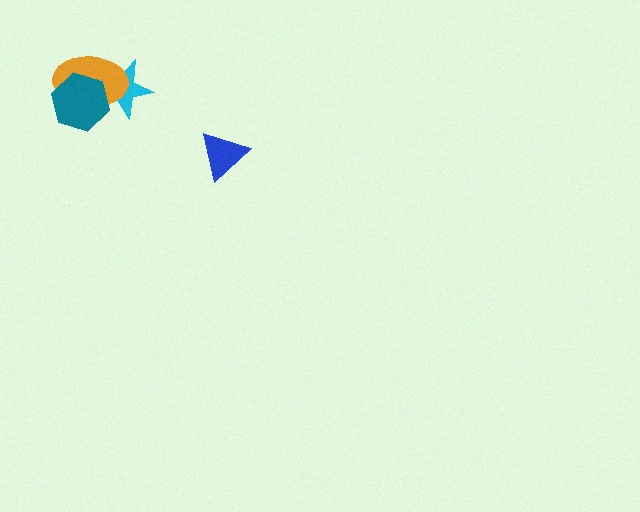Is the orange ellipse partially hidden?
Yes, it is partially covered by another shape.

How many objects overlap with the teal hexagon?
2 objects overlap with the teal hexagon.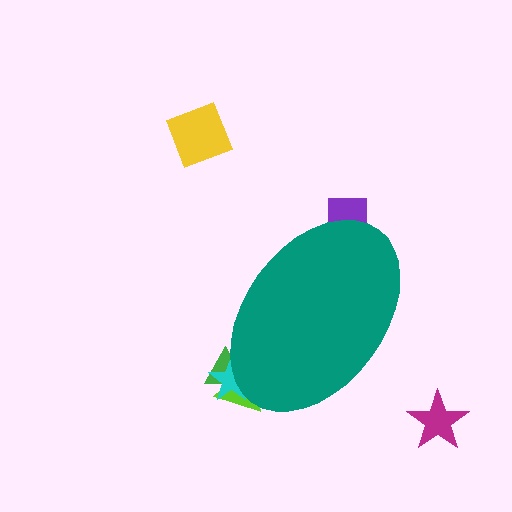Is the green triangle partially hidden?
Yes, the green triangle is partially hidden behind the teal ellipse.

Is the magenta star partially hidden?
No, the magenta star is fully visible.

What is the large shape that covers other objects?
A teal ellipse.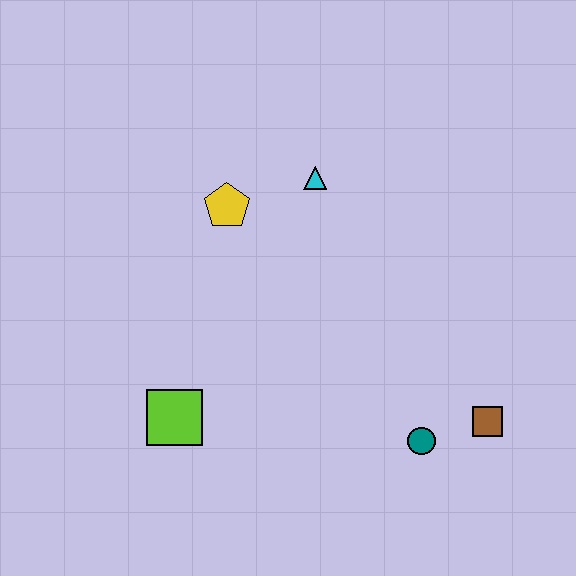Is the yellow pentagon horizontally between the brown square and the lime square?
Yes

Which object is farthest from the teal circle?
The yellow pentagon is farthest from the teal circle.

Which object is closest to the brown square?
The teal circle is closest to the brown square.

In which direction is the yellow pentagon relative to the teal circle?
The yellow pentagon is above the teal circle.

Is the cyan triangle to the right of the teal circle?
No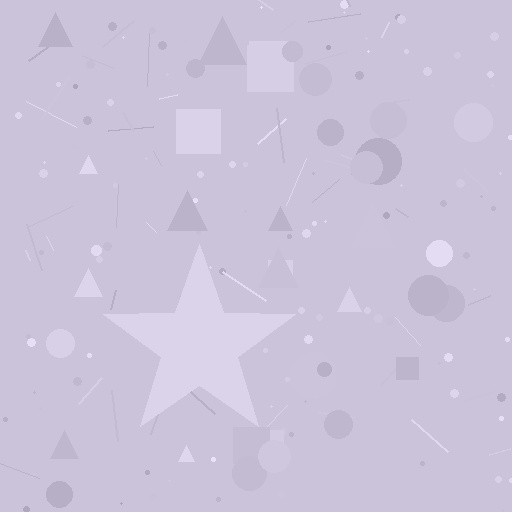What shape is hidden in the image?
A star is hidden in the image.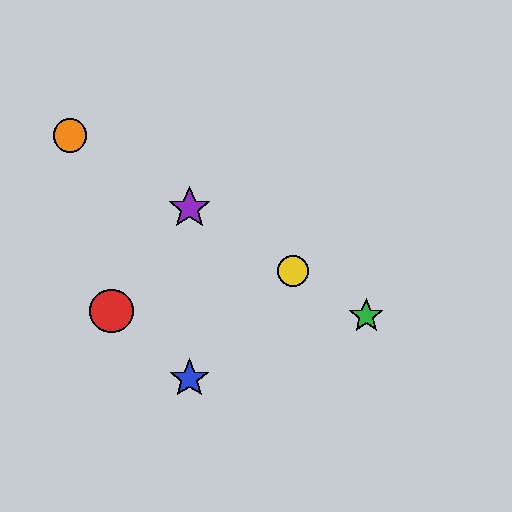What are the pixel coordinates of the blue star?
The blue star is at (189, 379).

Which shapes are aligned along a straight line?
The green star, the yellow circle, the purple star, the orange circle are aligned along a straight line.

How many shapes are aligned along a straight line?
4 shapes (the green star, the yellow circle, the purple star, the orange circle) are aligned along a straight line.